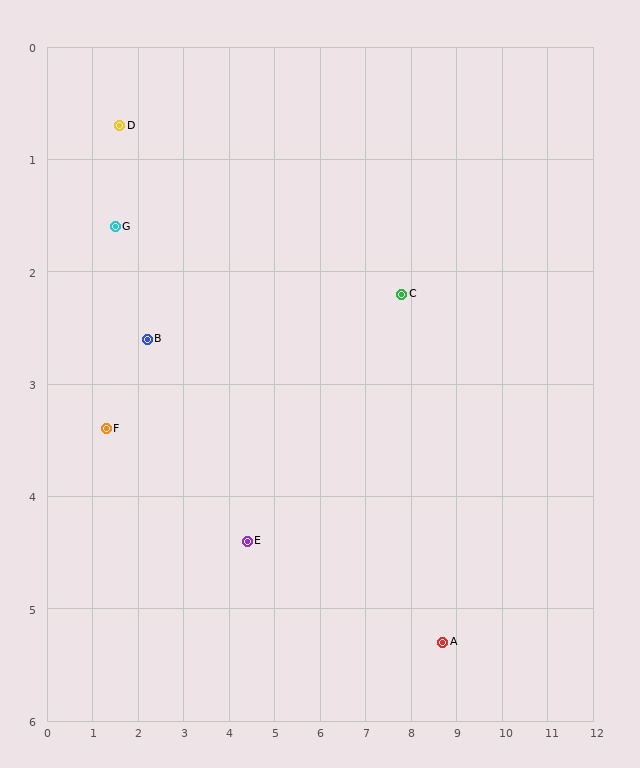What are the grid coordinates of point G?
Point G is at approximately (1.5, 1.6).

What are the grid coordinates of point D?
Point D is at approximately (1.6, 0.7).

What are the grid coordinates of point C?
Point C is at approximately (7.8, 2.2).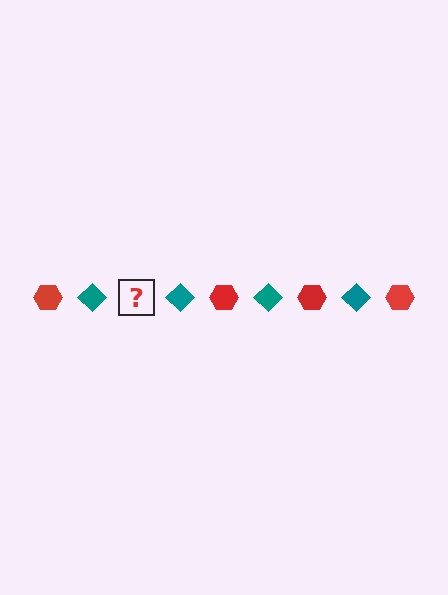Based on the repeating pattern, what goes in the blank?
The blank should be a red hexagon.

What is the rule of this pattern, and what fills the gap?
The rule is that the pattern alternates between red hexagon and teal diamond. The gap should be filled with a red hexagon.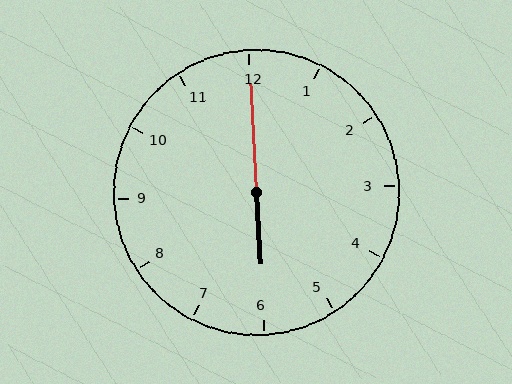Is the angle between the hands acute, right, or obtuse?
It is obtuse.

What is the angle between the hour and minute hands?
Approximately 180 degrees.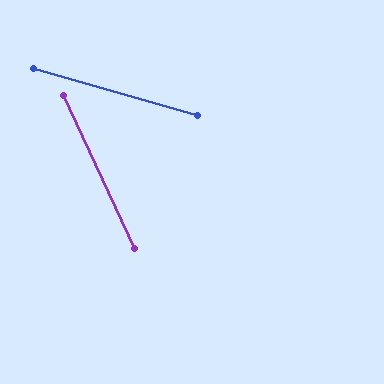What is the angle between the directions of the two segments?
Approximately 49 degrees.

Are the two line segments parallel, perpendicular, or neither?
Neither parallel nor perpendicular — they differ by about 49°.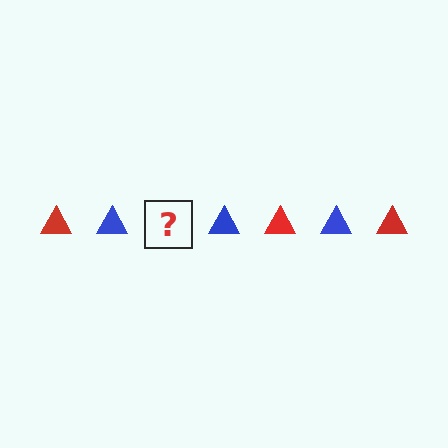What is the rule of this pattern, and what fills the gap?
The rule is that the pattern cycles through red, blue triangles. The gap should be filled with a red triangle.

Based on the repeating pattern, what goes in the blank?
The blank should be a red triangle.